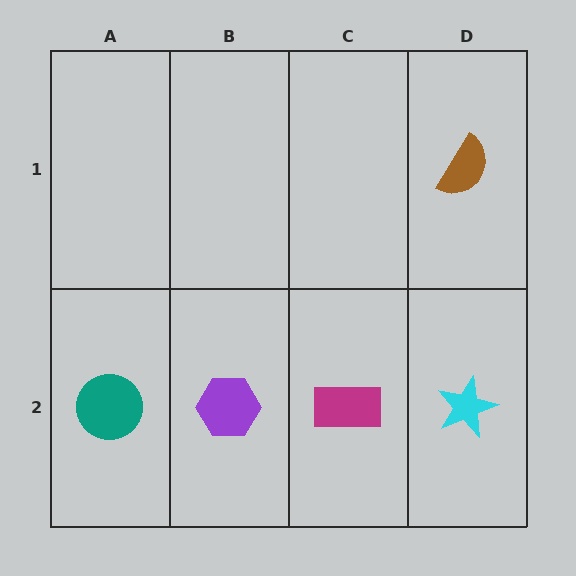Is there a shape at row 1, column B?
No, that cell is empty.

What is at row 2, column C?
A magenta rectangle.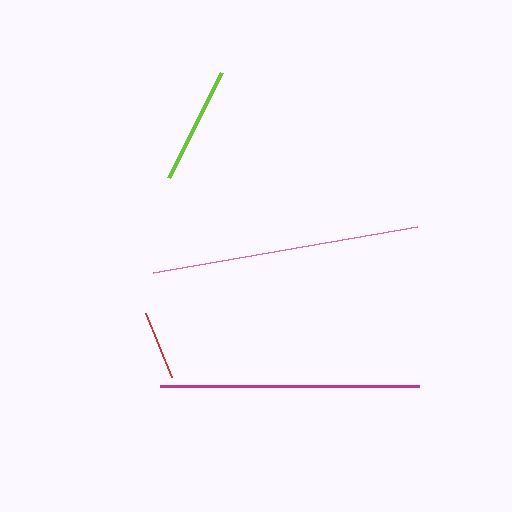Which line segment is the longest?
The pink line is the longest at approximately 268 pixels.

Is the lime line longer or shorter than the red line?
The lime line is longer than the red line.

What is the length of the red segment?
The red segment is approximately 69 pixels long.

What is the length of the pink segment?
The pink segment is approximately 268 pixels long.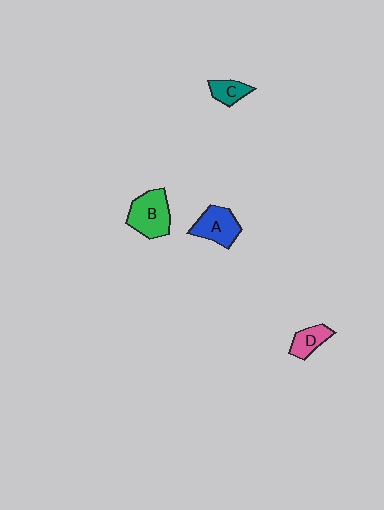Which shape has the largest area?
Shape B (green).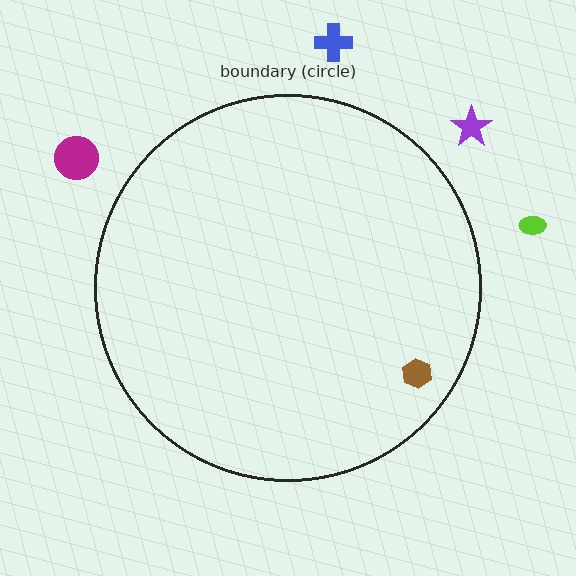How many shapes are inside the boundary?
1 inside, 4 outside.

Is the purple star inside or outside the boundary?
Outside.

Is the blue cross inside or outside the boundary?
Outside.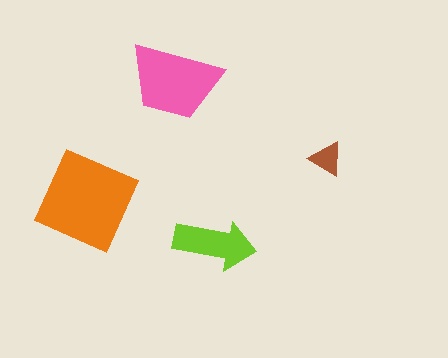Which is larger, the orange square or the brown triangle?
The orange square.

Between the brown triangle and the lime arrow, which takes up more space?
The lime arrow.